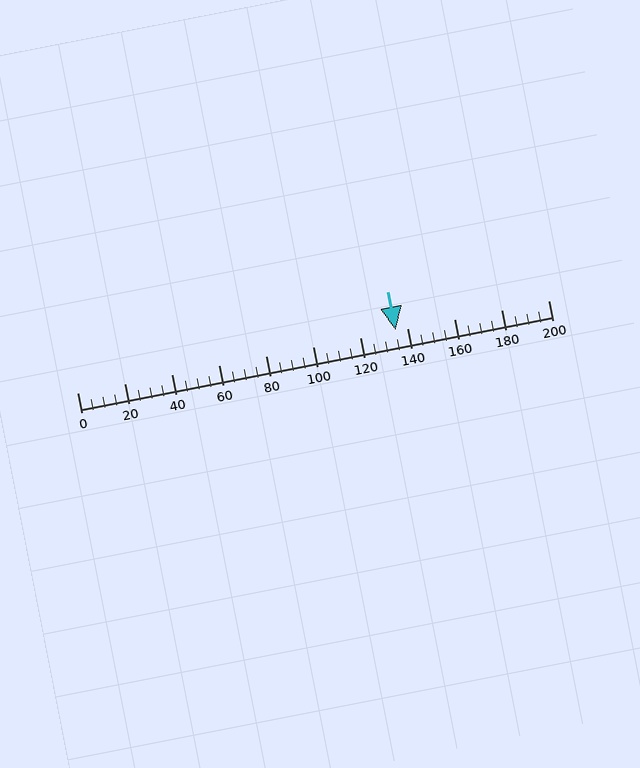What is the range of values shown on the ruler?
The ruler shows values from 0 to 200.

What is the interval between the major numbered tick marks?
The major tick marks are spaced 20 units apart.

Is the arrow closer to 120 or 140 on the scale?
The arrow is closer to 140.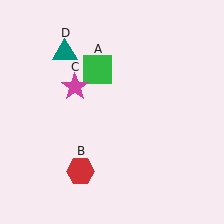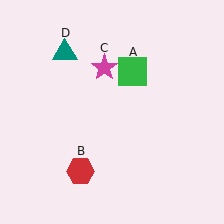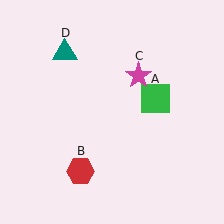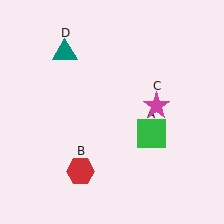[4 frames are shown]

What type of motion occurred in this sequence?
The green square (object A), magenta star (object C) rotated clockwise around the center of the scene.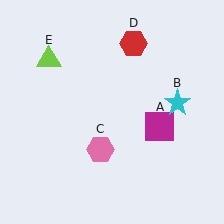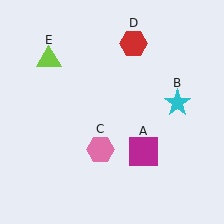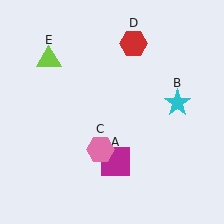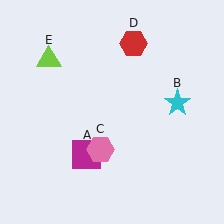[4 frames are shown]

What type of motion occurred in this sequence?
The magenta square (object A) rotated clockwise around the center of the scene.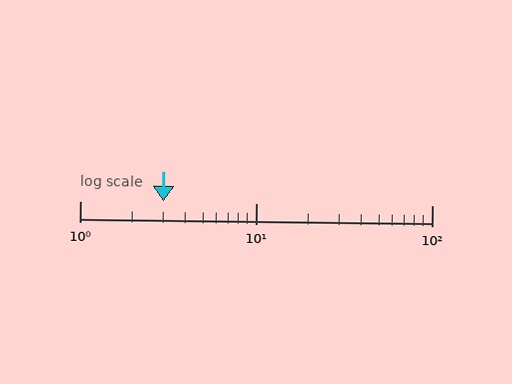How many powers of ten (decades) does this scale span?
The scale spans 2 decades, from 1 to 100.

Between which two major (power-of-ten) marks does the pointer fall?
The pointer is between 1 and 10.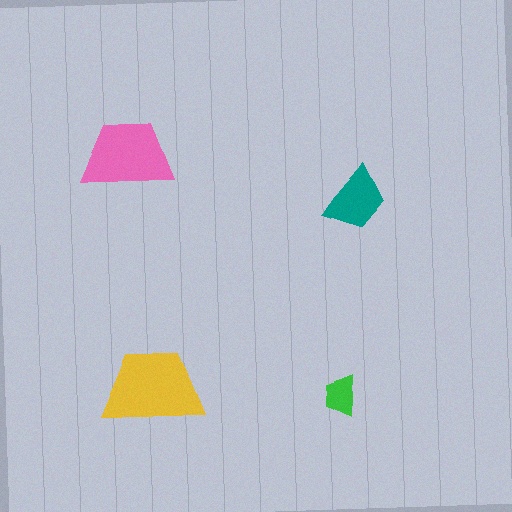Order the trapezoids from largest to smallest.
the yellow one, the pink one, the teal one, the green one.